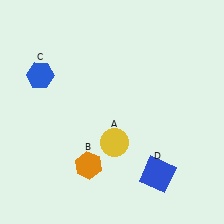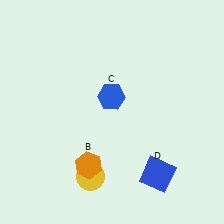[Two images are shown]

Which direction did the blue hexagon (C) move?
The blue hexagon (C) moved right.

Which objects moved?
The objects that moved are: the yellow circle (A), the blue hexagon (C).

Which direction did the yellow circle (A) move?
The yellow circle (A) moved down.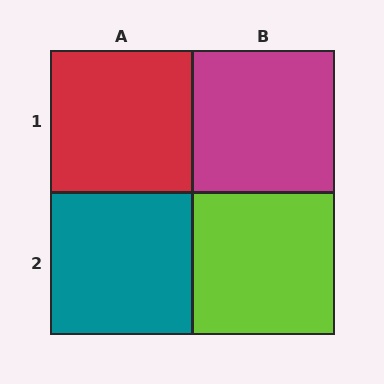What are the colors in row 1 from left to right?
Red, magenta.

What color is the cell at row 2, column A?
Teal.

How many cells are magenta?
1 cell is magenta.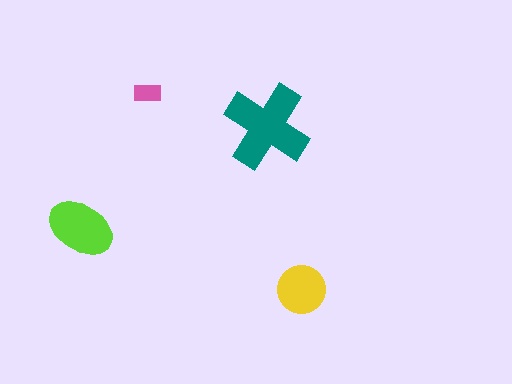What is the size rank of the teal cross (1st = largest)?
1st.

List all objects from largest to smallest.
The teal cross, the lime ellipse, the yellow circle, the pink rectangle.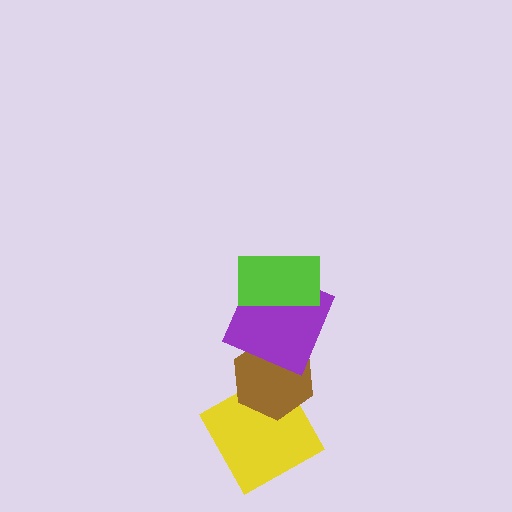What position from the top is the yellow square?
The yellow square is 4th from the top.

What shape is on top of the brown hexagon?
The purple square is on top of the brown hexagon.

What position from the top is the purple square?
The purple square is 2nd from the top.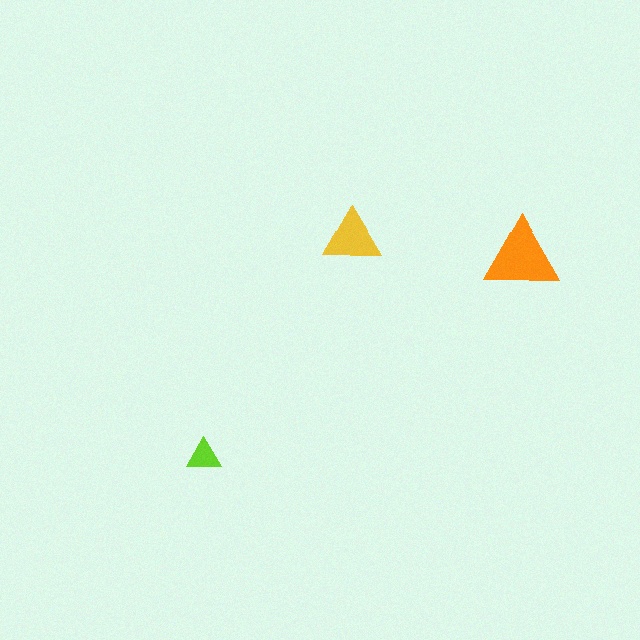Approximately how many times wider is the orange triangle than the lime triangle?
About 2 times wider.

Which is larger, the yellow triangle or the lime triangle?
The yellow one.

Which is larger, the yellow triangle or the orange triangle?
The orange one.